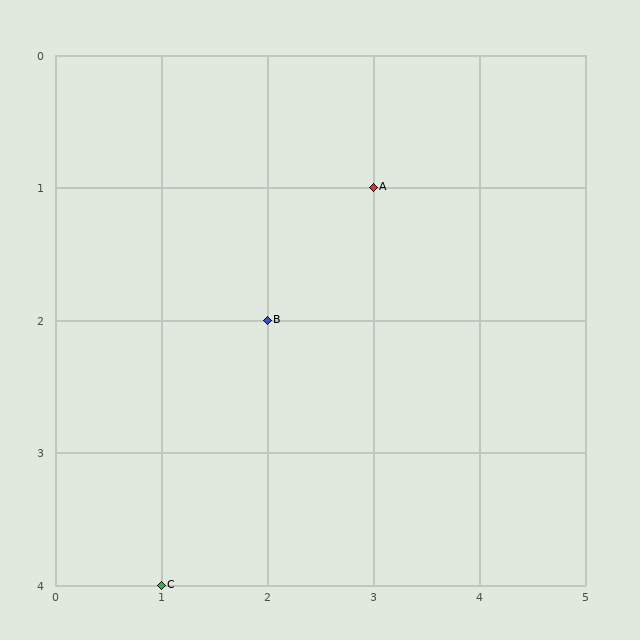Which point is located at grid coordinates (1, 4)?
Point C is at (1, 4).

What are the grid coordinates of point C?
Point C is at grid coordinates (1, 4).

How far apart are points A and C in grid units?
Points A and C are 2 columns and 3 rows apart (about 3.6 grid units diagonally).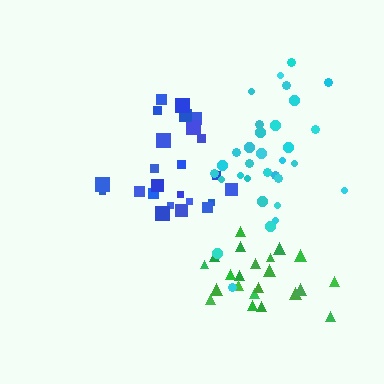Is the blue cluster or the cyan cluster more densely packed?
Cyan.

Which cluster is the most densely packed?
Green.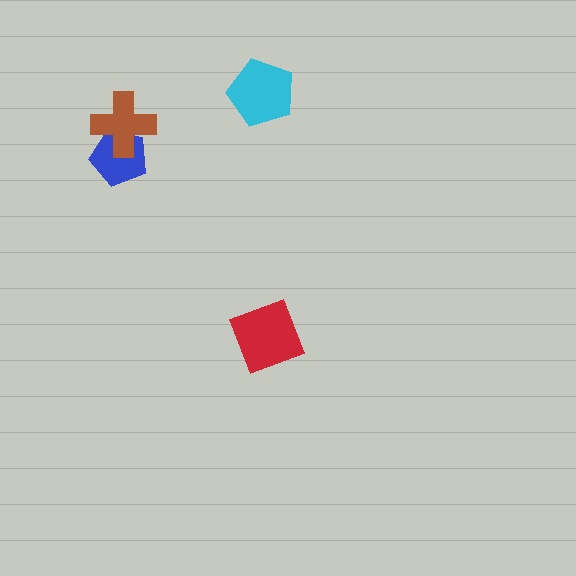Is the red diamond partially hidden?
No, no other shape covers it.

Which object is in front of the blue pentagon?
The brown cross is in front of the blue pentagon.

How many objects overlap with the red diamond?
0 objects overlap with the red diamond.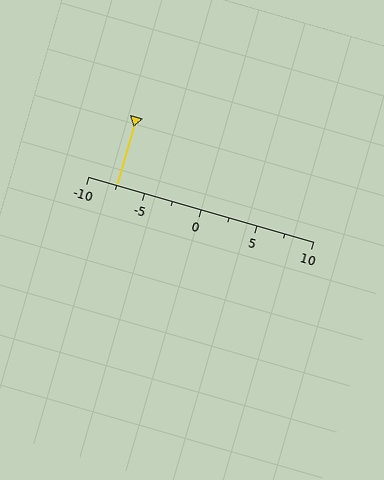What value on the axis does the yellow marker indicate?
The marker indicates approximately -7.5.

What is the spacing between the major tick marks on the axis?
The major ticks are spaced 5 apart.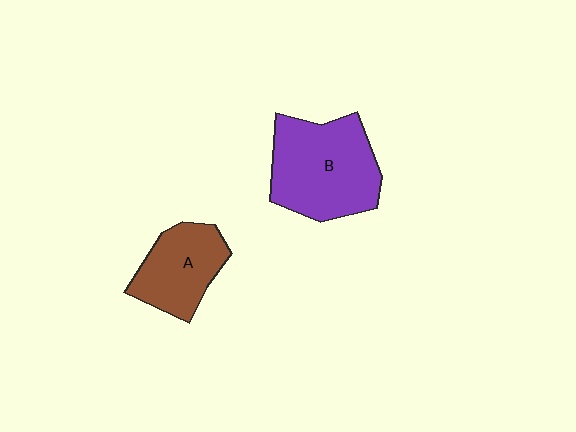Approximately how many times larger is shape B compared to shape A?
Approximately 1.5 times.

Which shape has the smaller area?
Shape A (brown).